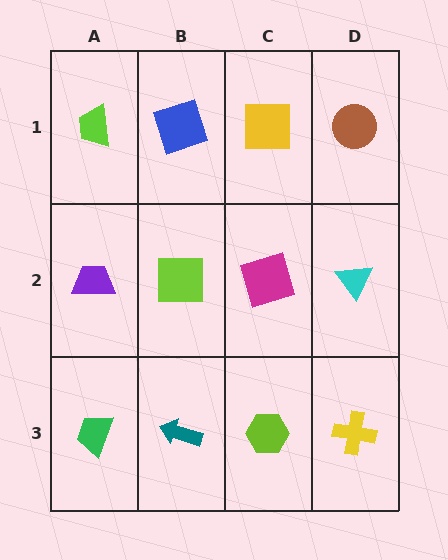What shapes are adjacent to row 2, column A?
A lime trapezoid (row 1, column A), a green trapezoid (row 3, column A), a lime square (row 2, column B).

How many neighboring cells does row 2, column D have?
3.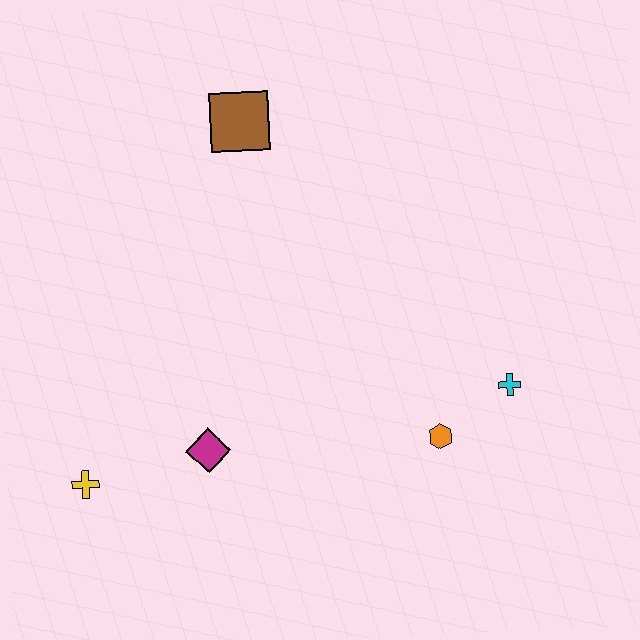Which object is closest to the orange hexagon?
The cyan cross is closest to the orange hexagon.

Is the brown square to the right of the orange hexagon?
No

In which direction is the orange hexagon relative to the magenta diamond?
The orange hexagon is to the right of the magenta diamond.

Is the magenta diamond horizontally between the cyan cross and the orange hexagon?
No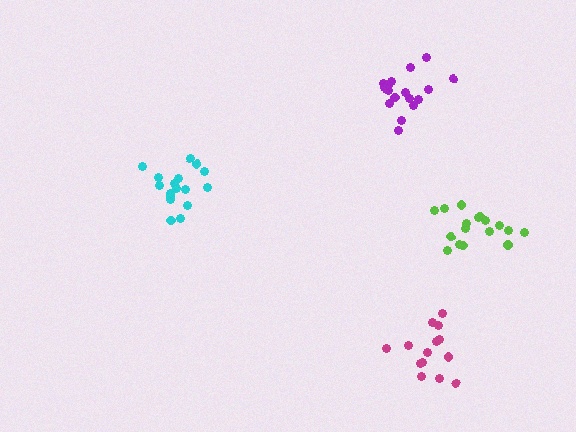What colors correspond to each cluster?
The clusters are colored: lime, cyan, purple, magenta.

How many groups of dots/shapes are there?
There are 4 groups.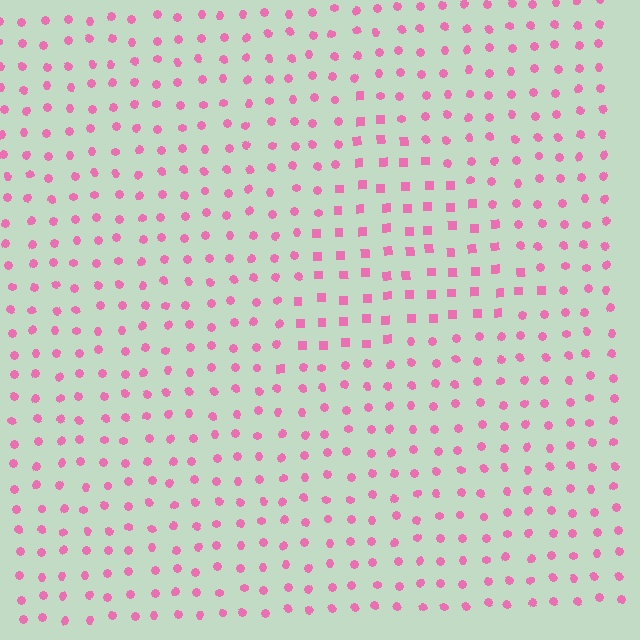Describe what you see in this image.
The image is filled with small pink elements arranged in a uniform grid. A triangle-shaped region contains squares, while the surrounding area contains circles. The boundary is defined purely by the change in element shape.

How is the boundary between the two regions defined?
The boundary is defined by a change in element shape: squares inside vs. circles outside. All elements share the same color and spacing.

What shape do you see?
I see a triangle.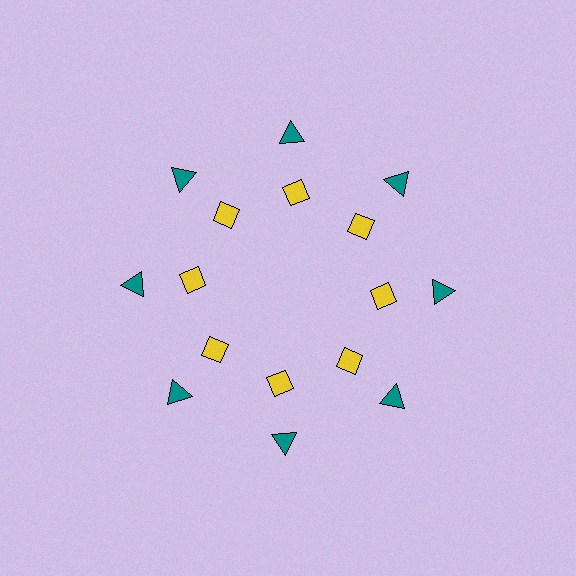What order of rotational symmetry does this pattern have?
This pattern has 8-fold rotational symmetry.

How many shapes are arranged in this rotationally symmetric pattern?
There are 16 shapes, arranged in 8 groups of 2.